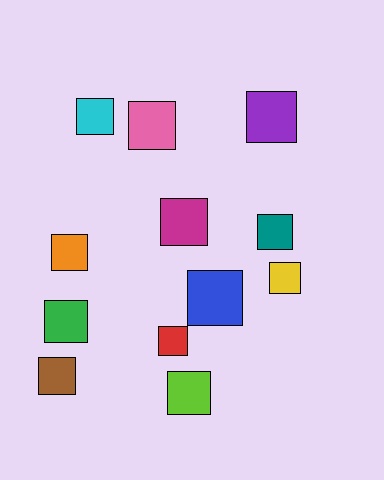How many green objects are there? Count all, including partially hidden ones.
There is 1 green object.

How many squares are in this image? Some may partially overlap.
There are 12 squares.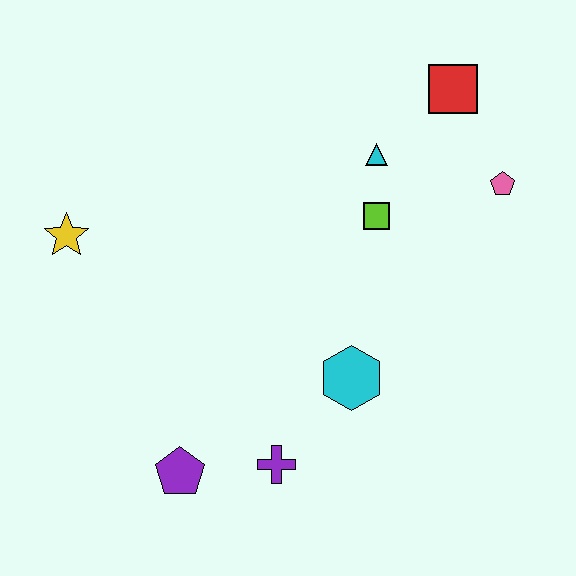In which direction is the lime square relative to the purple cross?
The lime square is above the purple cross.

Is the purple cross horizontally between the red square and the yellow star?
Yes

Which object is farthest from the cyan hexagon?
The yellow star is farthest from the cyan hexagon.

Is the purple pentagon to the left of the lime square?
Yes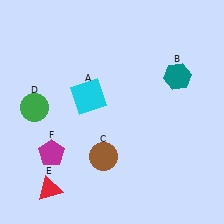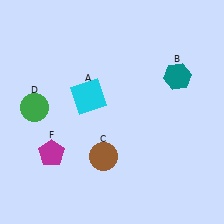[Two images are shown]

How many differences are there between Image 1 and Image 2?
There is 1 difference between the two images.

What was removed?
The red triangle (E) was removed in Image 2.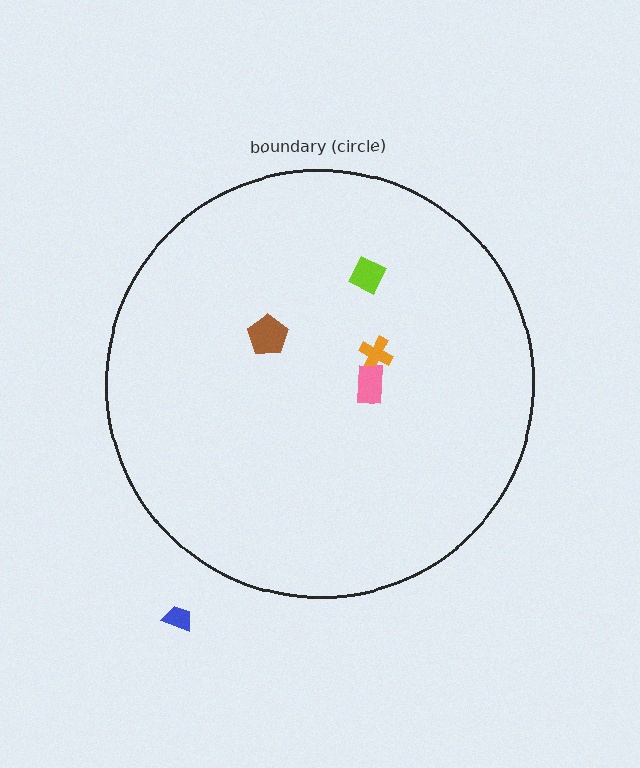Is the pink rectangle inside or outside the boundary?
Inside.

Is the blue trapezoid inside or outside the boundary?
Outside.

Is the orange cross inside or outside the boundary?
Inside.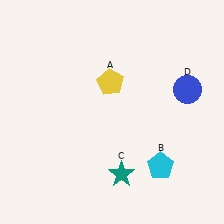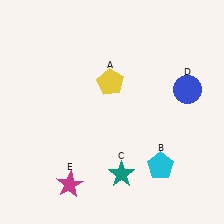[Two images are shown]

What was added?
A magenta star (E) was added in Image 2.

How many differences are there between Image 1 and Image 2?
There is 1 difference between the two images.